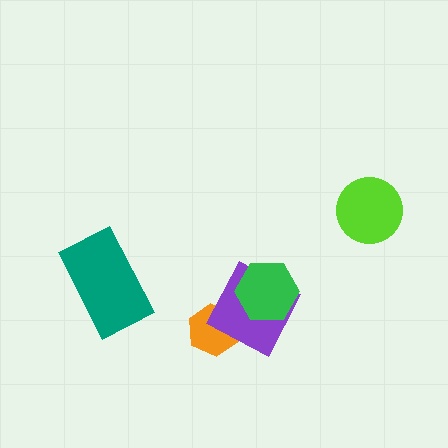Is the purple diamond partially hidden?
Yes, it is partially covered by another shape.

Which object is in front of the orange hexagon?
The purple diamond is in front of the orange hexagon.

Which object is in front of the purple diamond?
The green hexagon is in front of the purple diamond.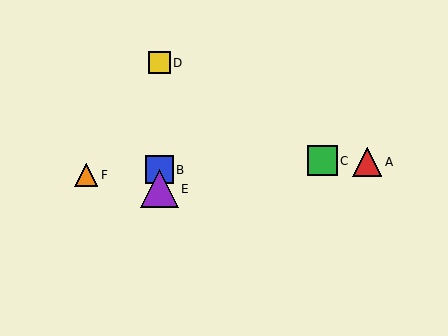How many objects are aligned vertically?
3 objects (B, D, E) are aligned vertically.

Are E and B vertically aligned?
Yes, both are at x≈159.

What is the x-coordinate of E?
Object E is at x≈159.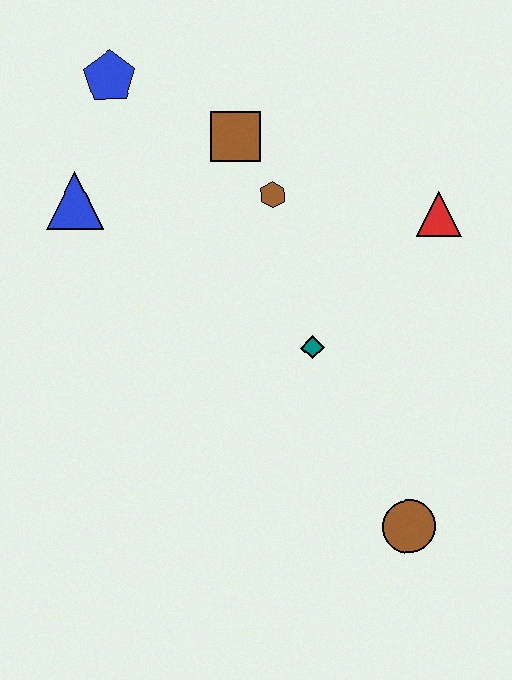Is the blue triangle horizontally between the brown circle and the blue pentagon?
No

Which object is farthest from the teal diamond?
The blue pentagon is farthest from the teal diamond.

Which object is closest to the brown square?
The brown hexagon is closest to the brown square.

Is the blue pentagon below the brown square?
No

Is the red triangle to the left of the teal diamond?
No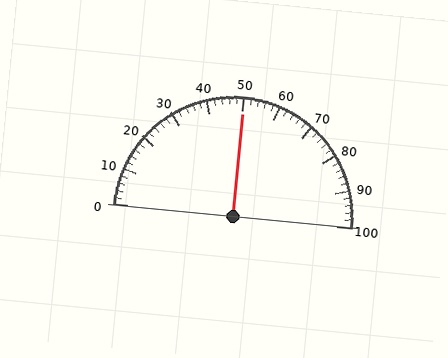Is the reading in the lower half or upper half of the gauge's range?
The reading is in the upper half of the range (0 to 100).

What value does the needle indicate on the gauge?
The needle indicates approximately 50.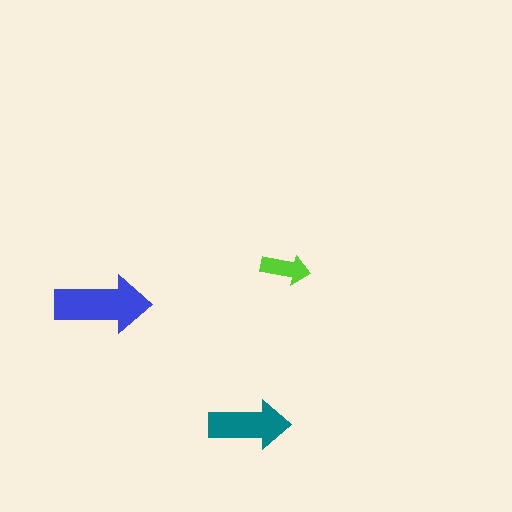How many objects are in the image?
There are 3 objects in the image.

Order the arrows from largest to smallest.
the blue one, the teal one, the lime one.